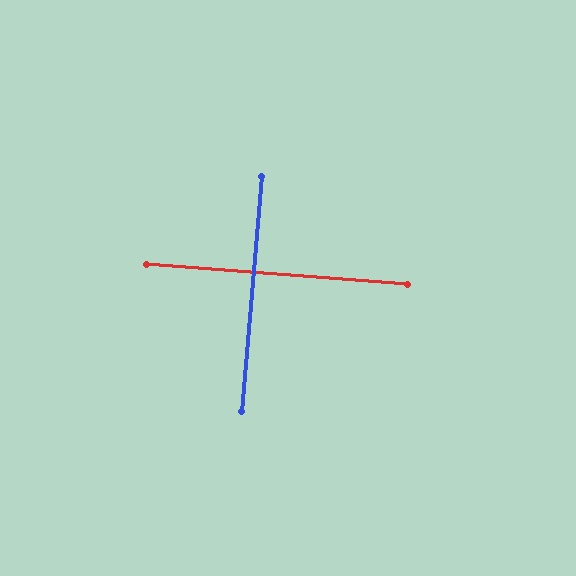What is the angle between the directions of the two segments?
Approximately 90 degrees.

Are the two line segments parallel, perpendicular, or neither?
Perpendicular — they meet at approximately 90°.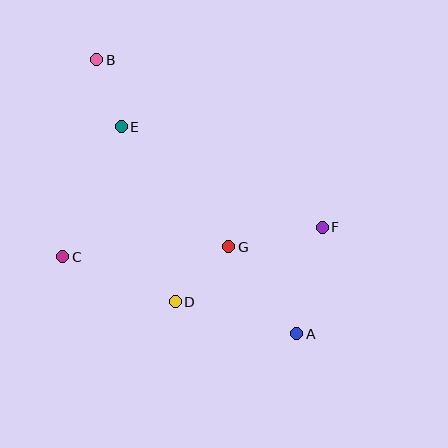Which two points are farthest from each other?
Points A and B are farthest from each other.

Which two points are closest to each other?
Points B and E are closest to each other.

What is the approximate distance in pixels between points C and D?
The distance between C and D is approximately 121 pixels.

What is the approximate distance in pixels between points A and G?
The distance between A and G is approximately 111 pixels.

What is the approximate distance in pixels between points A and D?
The distance between A and D is approximately 126 pixels.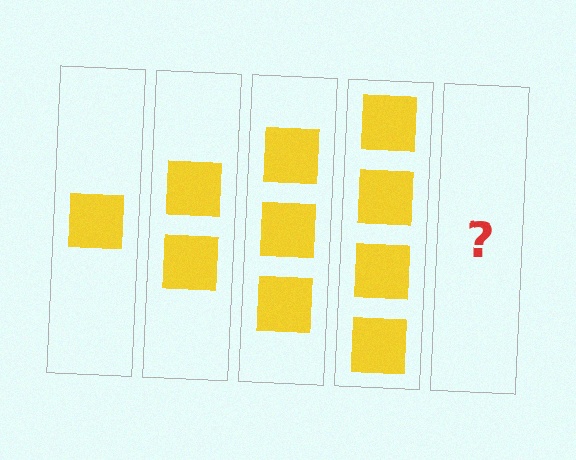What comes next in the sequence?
The next element should be 5 squares.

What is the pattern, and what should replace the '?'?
The pattern is that each step adds one more square. The '?' should be 5 squares.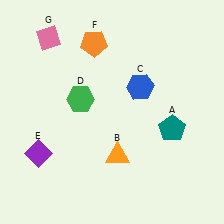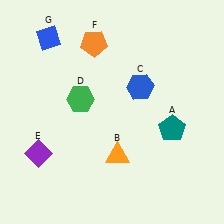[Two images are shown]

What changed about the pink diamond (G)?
In Image 1, G is pink. In Image 2, it changed to blue.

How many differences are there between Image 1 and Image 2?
There is 1 difference between the two images.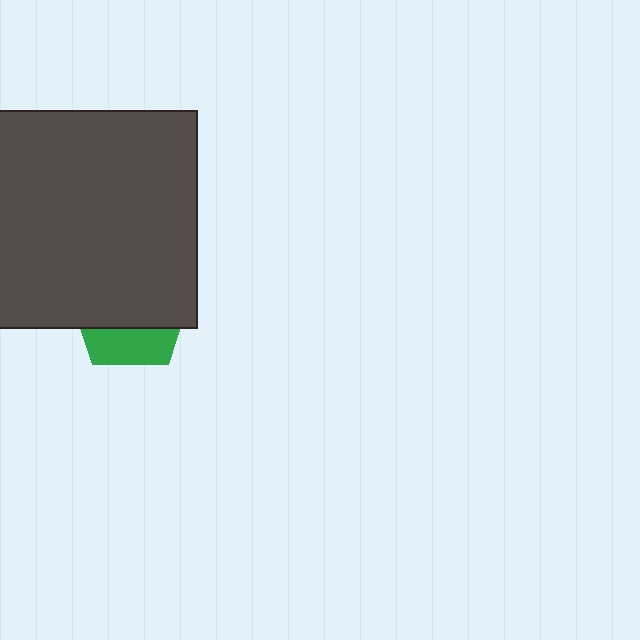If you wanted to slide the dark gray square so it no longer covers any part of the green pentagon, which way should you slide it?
Slide it up — that is the most direct way to separate the two shapes.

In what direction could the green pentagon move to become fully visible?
The green pentagon could move down. That would shift it out from behind the dark gray square entirely.